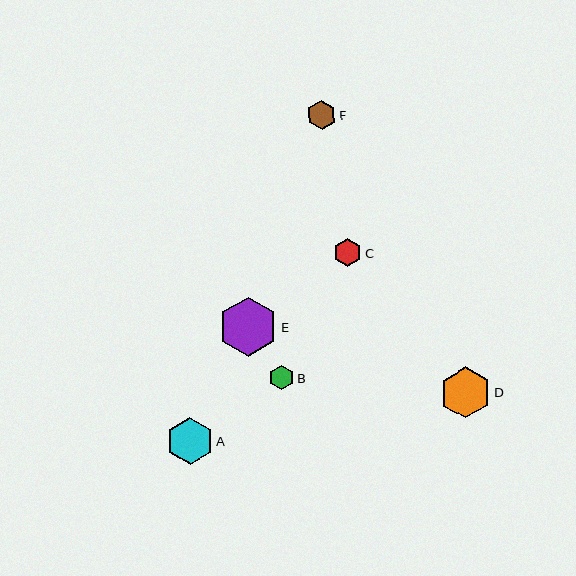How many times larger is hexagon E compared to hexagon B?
Hexagon E is approximately 2.4 times the size of hexagon B.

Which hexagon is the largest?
Hexagon E is the largest with a size of approximately 59 pixels.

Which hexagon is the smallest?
Hexagon B is the smallest with a size of approximately 25 pixels.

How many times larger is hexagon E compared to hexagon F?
Hexagon E is approximately 2.0 times the size of hexagon F.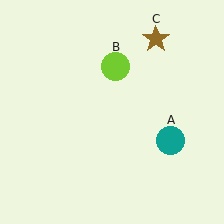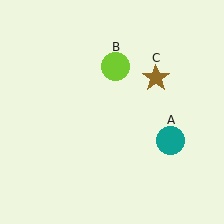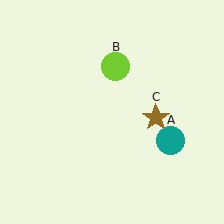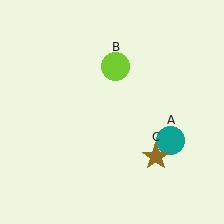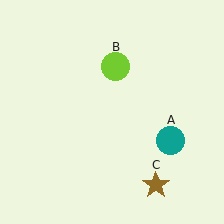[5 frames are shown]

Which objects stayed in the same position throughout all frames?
Teal circle (object A) and lime circle (object B) remained stationary.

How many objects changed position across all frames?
1 object changed position: brown star (object C).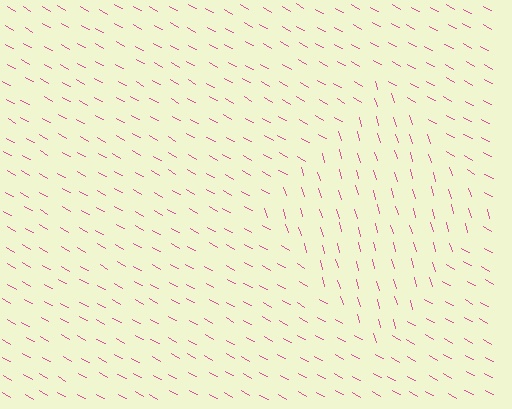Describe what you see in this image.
The image is filled with small pink line segments. A diamond region in the image has lines oriented differently from the surrounding lines, creating a visible texture boundary.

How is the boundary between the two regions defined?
The boundary is defined purely by a change in line orientation (approximately 45 degrees difference). All lines are the same color and thickness.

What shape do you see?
I see a diamond.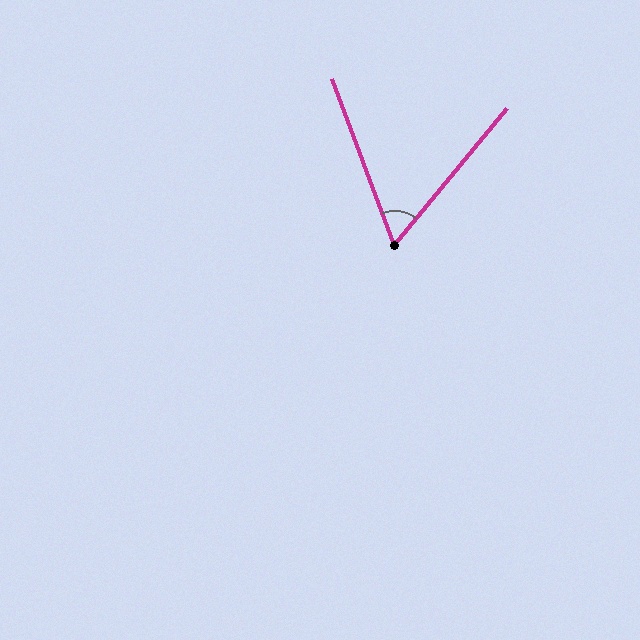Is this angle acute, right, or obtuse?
It is acute.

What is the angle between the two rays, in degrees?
Approximately 60 degrees.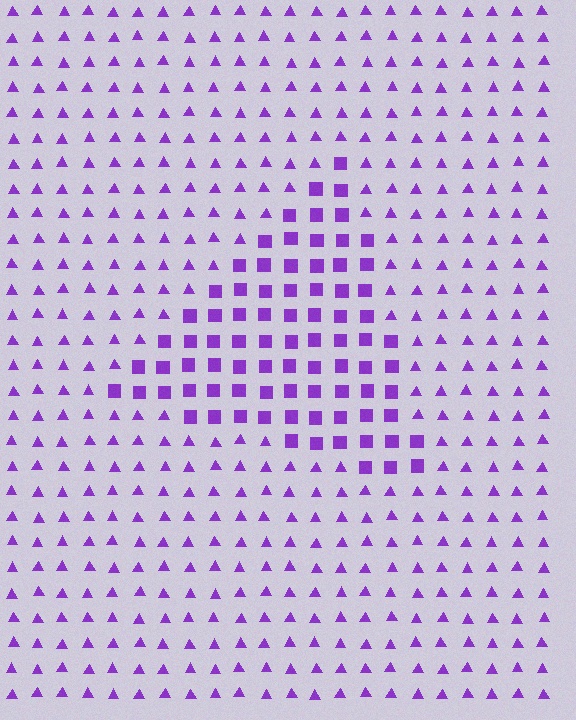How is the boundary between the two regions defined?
The boundary is defined by a change in element shape: squares inside vs. triangles outside. All elements share the same color and spacing.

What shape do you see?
I see a triangle.